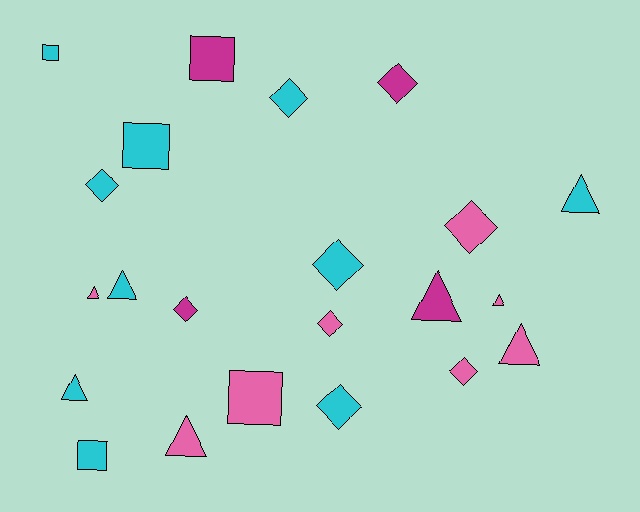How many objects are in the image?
There are 22 objects.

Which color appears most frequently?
Cyan, with 10 objects.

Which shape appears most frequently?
Diamond, with 9 objects.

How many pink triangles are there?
There are 4 pink triangles.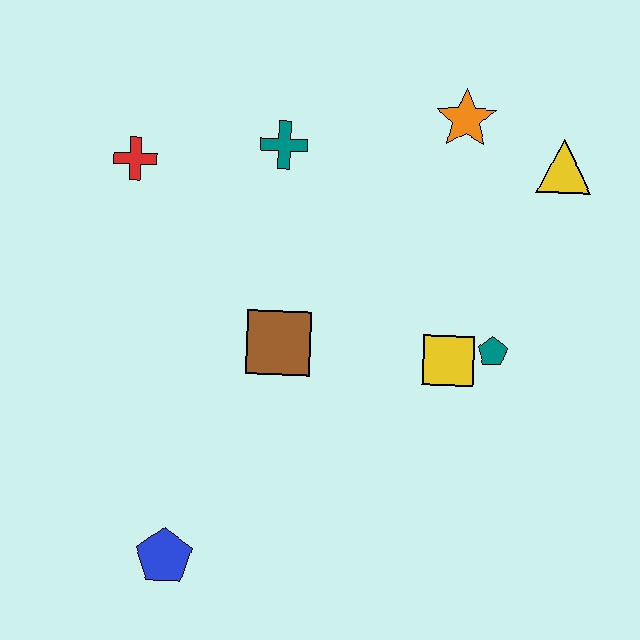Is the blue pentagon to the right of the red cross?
Yes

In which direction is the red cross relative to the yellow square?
The red cross is to the left of the yellow square.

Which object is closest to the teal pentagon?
The yellow square is closest to the teal pentagon.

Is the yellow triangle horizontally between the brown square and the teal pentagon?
No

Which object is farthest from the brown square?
The yellow triangle is farthest from the brown square.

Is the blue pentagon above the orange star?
No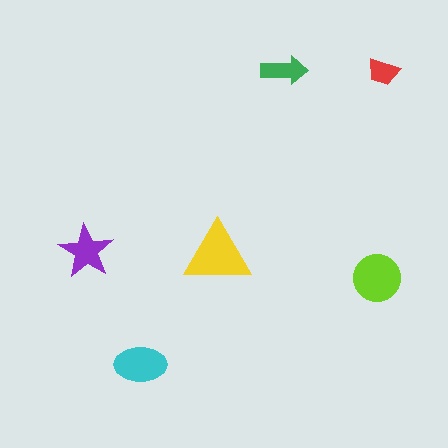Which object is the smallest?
The red trapezoid.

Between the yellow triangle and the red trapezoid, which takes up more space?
The yellow triangle.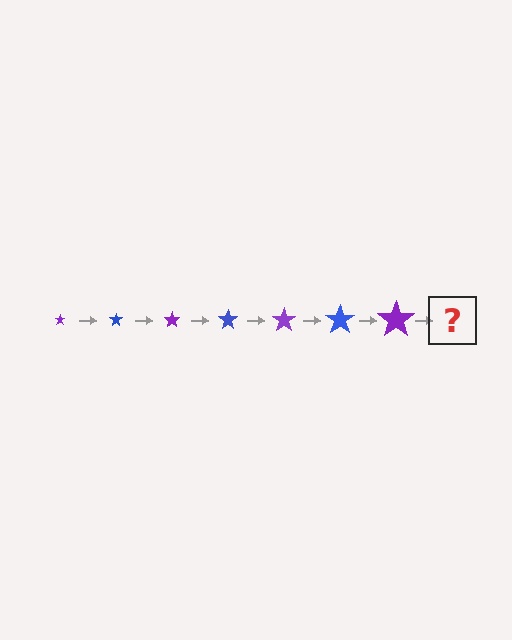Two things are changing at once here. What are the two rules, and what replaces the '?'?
The two rules are that the star grows larger each step and the color cycles through purple and blue. The '?' should be a blue star, larger than the previous one.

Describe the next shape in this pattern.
It should be a blue star, larger than the previous one.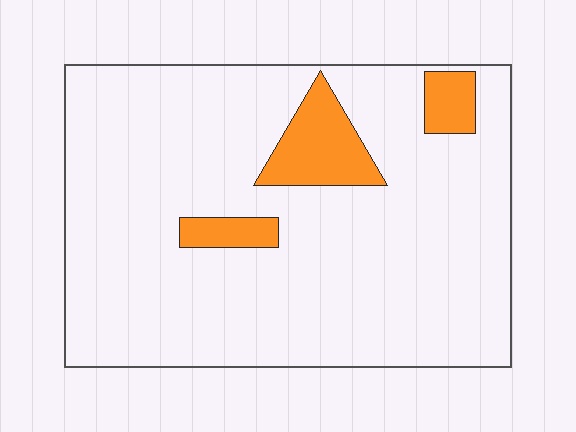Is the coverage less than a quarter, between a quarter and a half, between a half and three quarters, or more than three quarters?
Less than a quarter.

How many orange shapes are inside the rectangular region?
3.